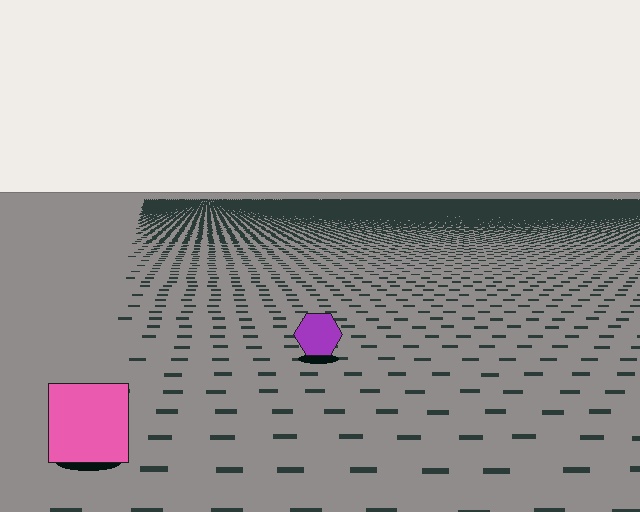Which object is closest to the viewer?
The pink square is closest. The texture marks near it are larger and more spread out.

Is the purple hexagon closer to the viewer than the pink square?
No. The pink square is closer — you can tell from the texture gradient: the ground texture is coarser near it.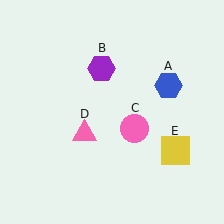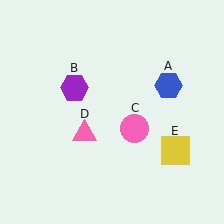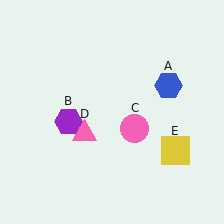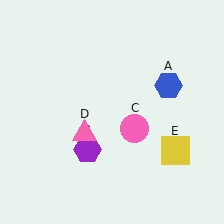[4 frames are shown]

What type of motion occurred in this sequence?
The purple hexagon (object B) rotated counterclockwise around the center of the scene.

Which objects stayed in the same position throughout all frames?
Blue hexagon (object A) and pink circle (object C) and pink triangle (object D) and yellow square (object E) remained stationary.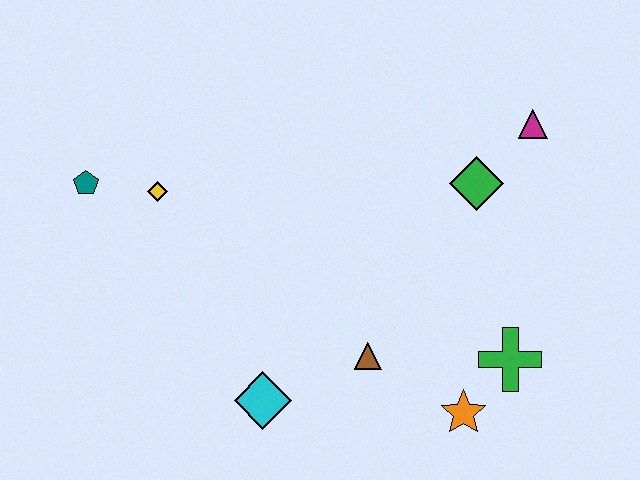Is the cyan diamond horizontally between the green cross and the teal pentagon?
Yes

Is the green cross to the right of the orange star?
Yes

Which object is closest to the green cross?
The orange star is closest to the green cross.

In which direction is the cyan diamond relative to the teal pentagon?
The cyan diamond is below the teal pentagon.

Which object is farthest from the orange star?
The teal pentagon is farthest from the orange star.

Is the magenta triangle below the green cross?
No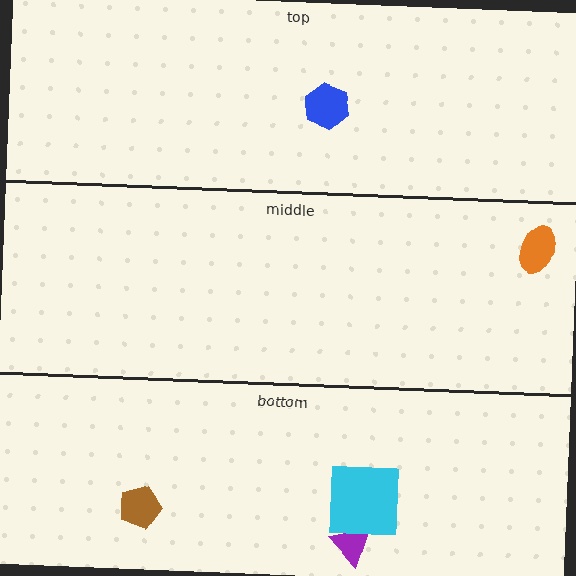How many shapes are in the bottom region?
3.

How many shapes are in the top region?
1.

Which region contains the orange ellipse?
The middle region.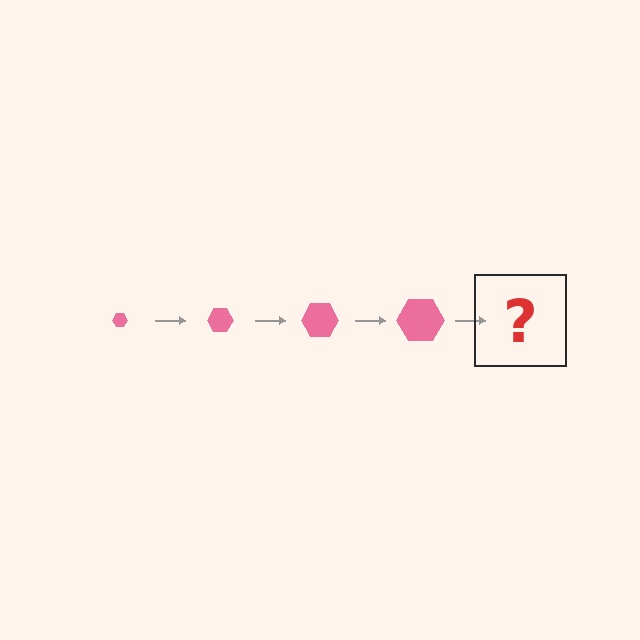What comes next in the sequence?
The next element should be a pink hexagon, larger than the previous one.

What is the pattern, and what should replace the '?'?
The pattern is that the hexagon gets progressively larger each step. The '?' should be a pink hexagon, larger than the previous one.